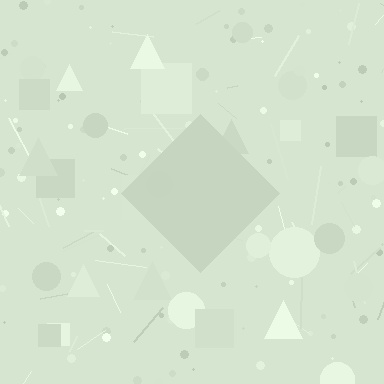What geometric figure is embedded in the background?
A diamond is embedded in the background.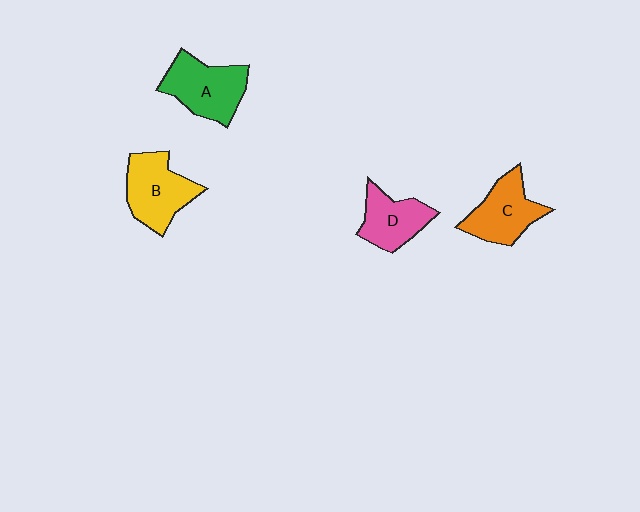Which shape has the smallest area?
Shape D (pink).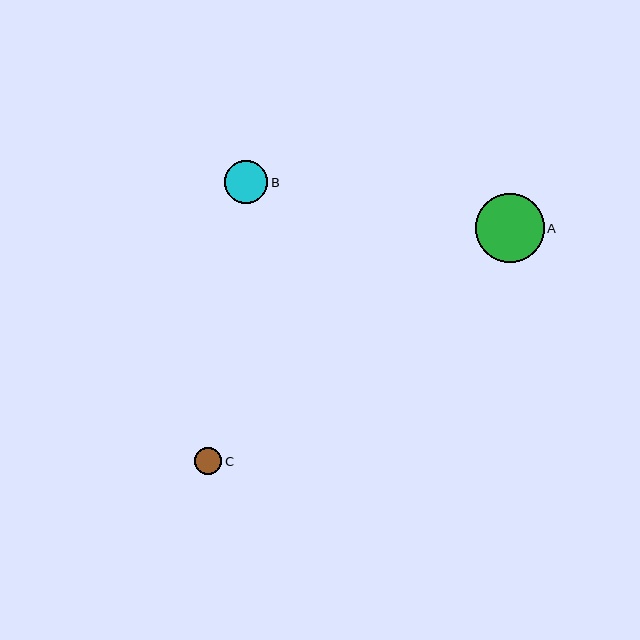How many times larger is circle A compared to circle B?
Circle A is approximately 1.6 times the size of circle B.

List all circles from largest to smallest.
From largest to smallest: A, B, C.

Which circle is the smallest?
Circle C is the smallest with a size of approximately 27 pixels.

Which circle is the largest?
Circle A is the largest with a size of approximately 68 pixels.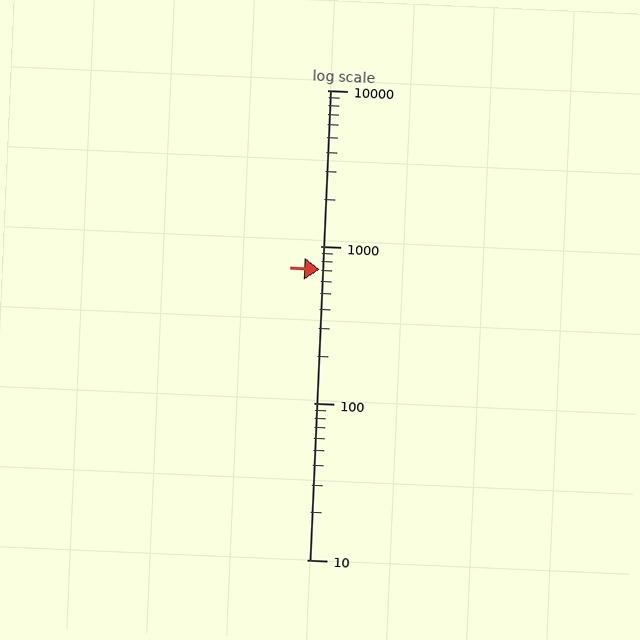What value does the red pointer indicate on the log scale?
The pointer indicates approximately 710.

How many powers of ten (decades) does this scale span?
The scale spans 3 decades, from 10 to 10000.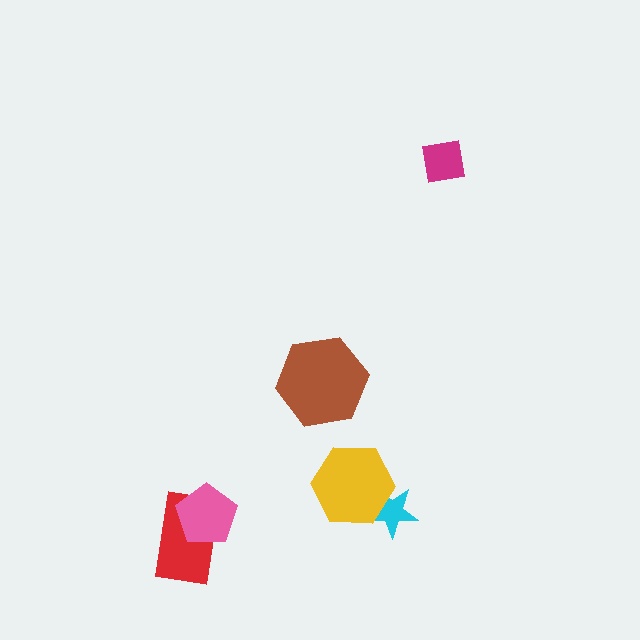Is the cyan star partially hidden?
Yes, it is partially covered by another shape.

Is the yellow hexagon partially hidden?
No, no other shape covers it.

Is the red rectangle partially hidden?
Yes, it is partially covered by another shape.